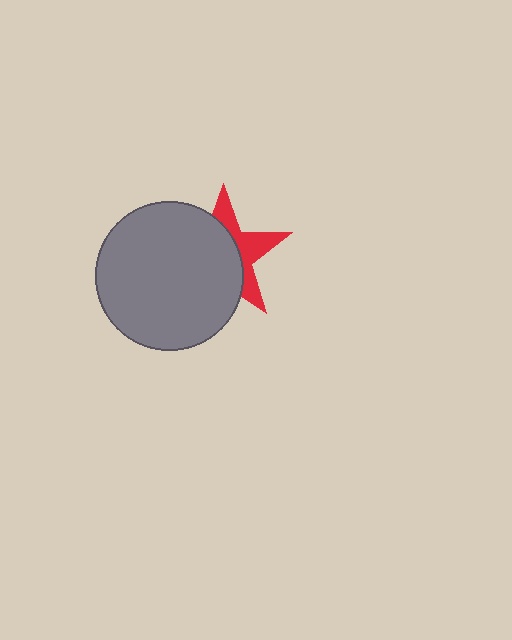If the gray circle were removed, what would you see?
You would see the complete red star.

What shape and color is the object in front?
The object in front is a gray circle.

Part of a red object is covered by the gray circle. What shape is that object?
It is a star.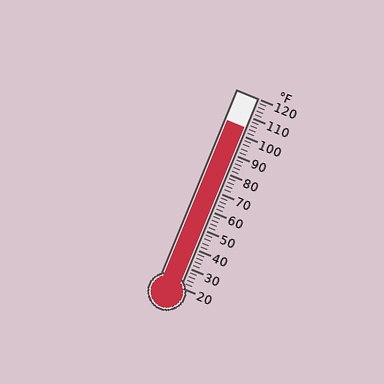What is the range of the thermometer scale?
The thermometer scale ranges from 20°F to 120°F.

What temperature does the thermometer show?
The thermometer shows approximately 104°F.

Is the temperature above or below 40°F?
The temperature is above 40°F.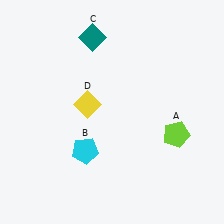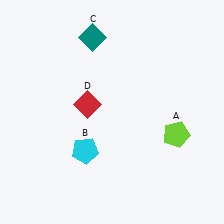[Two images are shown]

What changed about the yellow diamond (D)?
In Image 1, D is yellow. In Image 2, it changed to red.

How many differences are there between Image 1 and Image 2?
There is 1 difference between the two images.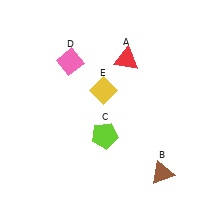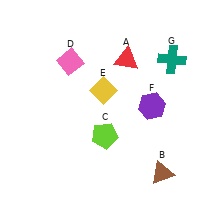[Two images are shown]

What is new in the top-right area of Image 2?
A purple hexagon (F) was added in the top-right area of Image 2.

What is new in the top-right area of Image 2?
A teal cross (G) was added in the top-right area of Image 2.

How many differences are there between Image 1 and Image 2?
There are 2 differences between the two images.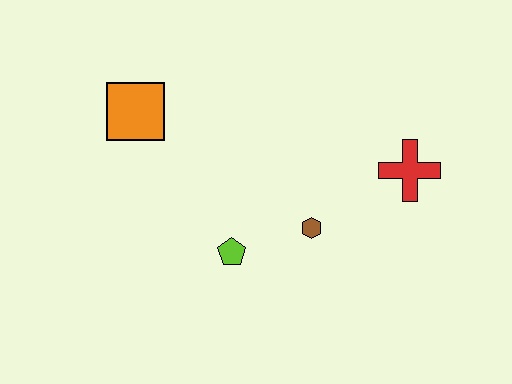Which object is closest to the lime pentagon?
The brown hexagon is closest to the lime pentagon.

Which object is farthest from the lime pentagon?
The red cross is farthest from the lime pentagon.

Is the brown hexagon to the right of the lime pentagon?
Yes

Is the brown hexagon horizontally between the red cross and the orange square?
Yes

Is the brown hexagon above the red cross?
No